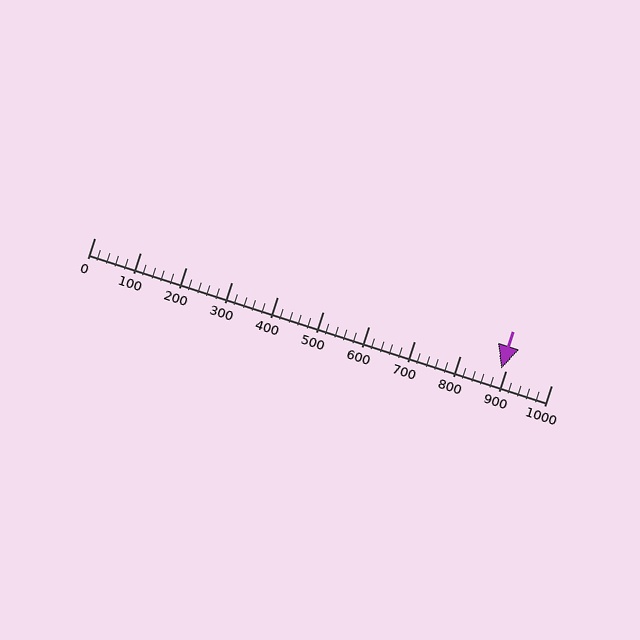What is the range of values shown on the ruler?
The ruler shows values from 0 to 1000.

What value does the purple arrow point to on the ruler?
The purple arrow points to approximately 890.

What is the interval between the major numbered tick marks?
The major tick marks are spaced 100 units apart.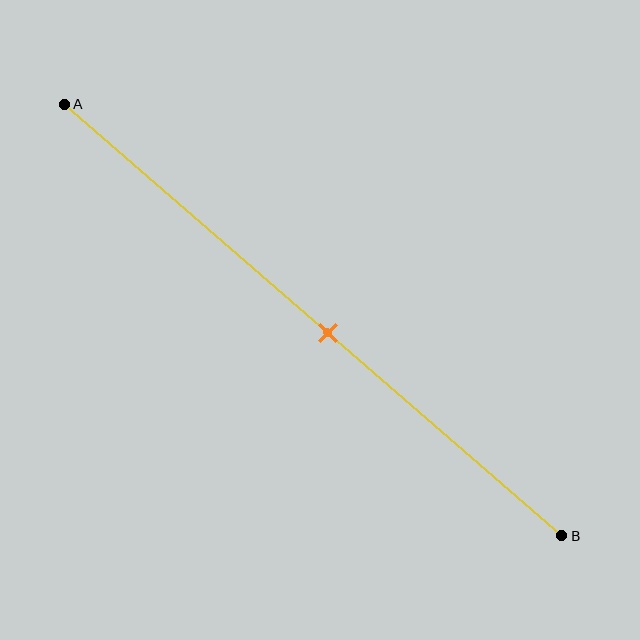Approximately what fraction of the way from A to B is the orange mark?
The orange mark is approximately 55% of the way from A to B.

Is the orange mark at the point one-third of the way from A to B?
No, the mark is at about 55% from A, not at the 33% one-third point.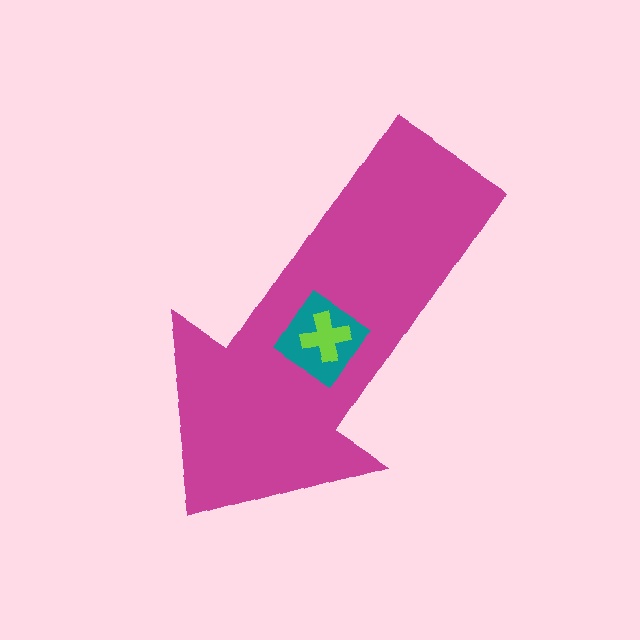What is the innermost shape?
The lime cross.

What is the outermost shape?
The magenta arrow.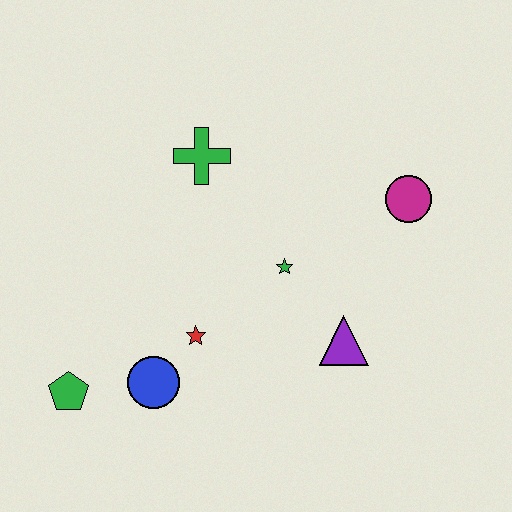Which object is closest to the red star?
The blue circle is closest to the red star.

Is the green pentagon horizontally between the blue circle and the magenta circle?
No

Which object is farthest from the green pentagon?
The magenta circle is farthest from the green pentagon.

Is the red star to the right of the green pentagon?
Yes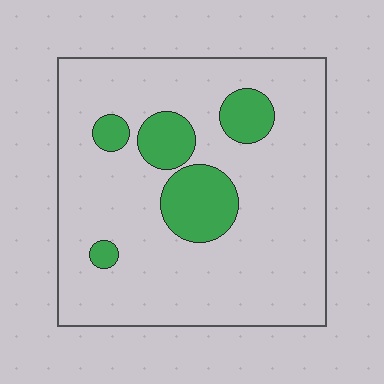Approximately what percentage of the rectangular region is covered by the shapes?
Approximately 15%.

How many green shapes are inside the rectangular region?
5.